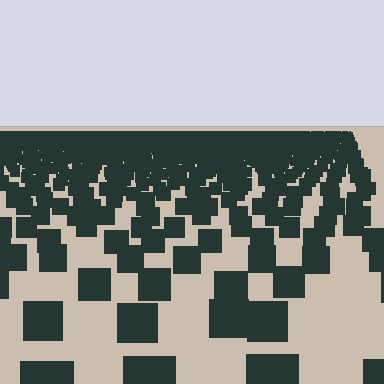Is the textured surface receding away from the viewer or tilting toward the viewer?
The surface is receding away from the viewer. Texture elements get smaller and denser toward the top.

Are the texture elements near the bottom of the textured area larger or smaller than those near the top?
Larger. Near the bottom, elements are closer to the viewer and appear at a bigger on-screen size.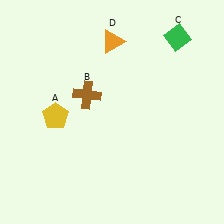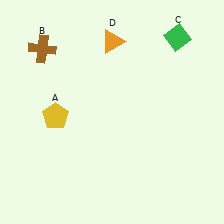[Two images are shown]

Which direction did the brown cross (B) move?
The brown cross (B) moved up.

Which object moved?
The brown cross (B) moved up.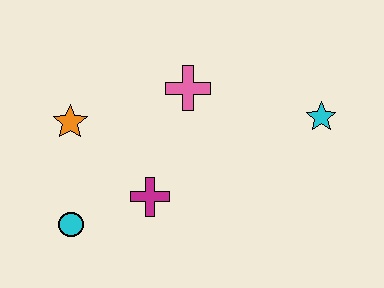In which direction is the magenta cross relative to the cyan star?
The magenta cross is to the left of the cyan star.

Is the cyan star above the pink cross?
No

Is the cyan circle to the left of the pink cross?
Yes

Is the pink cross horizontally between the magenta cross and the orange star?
No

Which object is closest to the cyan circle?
The magenta cross is closest to the cyan circle.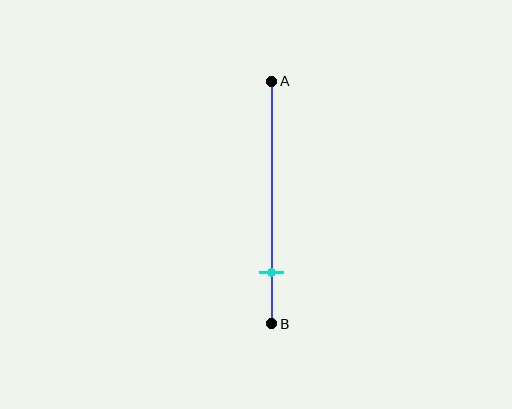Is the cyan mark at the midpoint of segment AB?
No, the mark is at about 80% from A, not at the 50% midpoint.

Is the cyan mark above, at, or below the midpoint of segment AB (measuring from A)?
The cyan mark is below the midpoint of segment AB.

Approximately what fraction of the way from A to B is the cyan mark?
The cyan mark is approximately 80% of the way from A to B.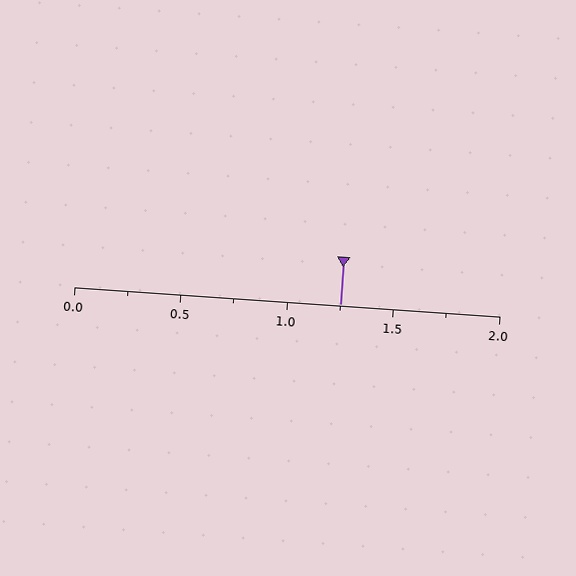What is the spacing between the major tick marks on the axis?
The major ticks are spaced 0.5 apart.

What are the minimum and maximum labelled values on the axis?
The axis runs from 0.0 to 2.0.